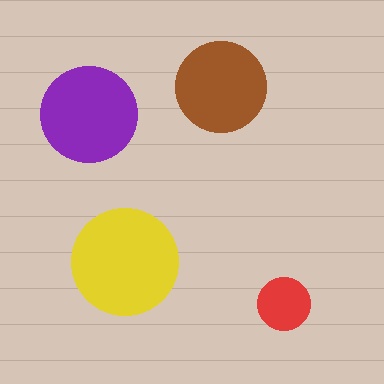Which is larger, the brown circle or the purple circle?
The purple one.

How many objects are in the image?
There are 4 objects in the image.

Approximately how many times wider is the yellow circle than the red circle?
About 2 times wider.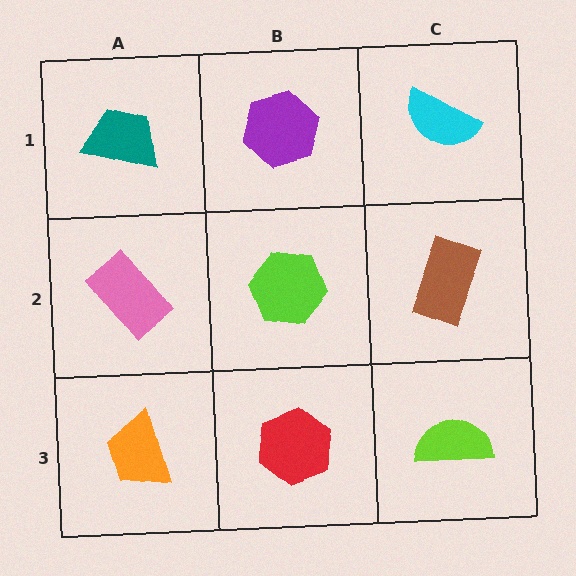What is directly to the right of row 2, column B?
A brown rectangle.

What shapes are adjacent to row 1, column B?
A lime hexagon (row 2, column B), a teal trapezoid (row 1, column A), a cyan semicircle (row 1, column C).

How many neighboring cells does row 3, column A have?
2.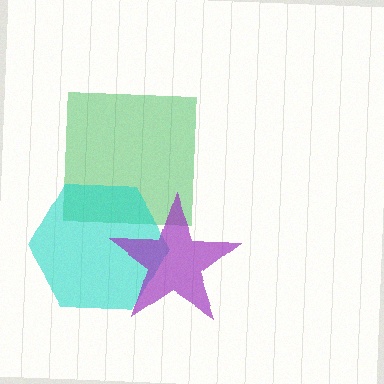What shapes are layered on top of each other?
The layered shapes are: a green square, a cyan hexagon, a purple star.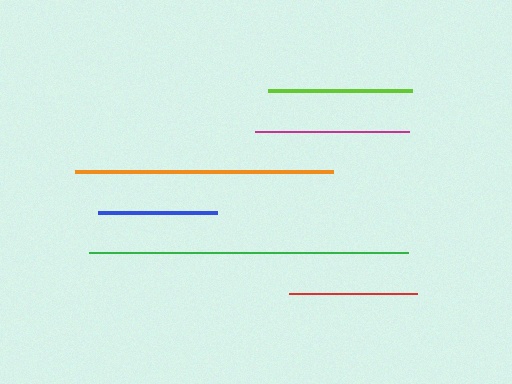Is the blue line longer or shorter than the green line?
The green line is longer than the blue line.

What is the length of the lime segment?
The lime segment is approximately 144 pixels long.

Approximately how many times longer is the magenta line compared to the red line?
The magenta line is approximately 1.2 times the length of the red line.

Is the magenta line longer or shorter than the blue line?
The magenta line is longer than the blue line.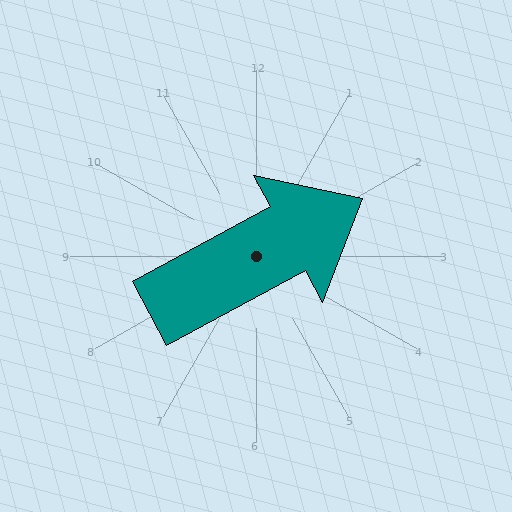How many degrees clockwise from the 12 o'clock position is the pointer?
Approximately 62 degrees.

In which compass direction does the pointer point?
Northeast.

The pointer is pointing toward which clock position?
Roughly 2 o'clock.